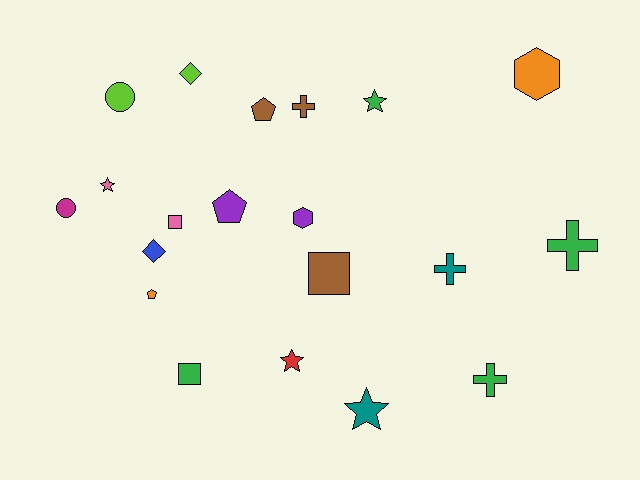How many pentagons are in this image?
There are 3 pentagons.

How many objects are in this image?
There are 20 objects.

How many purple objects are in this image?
There are 2 purple objects.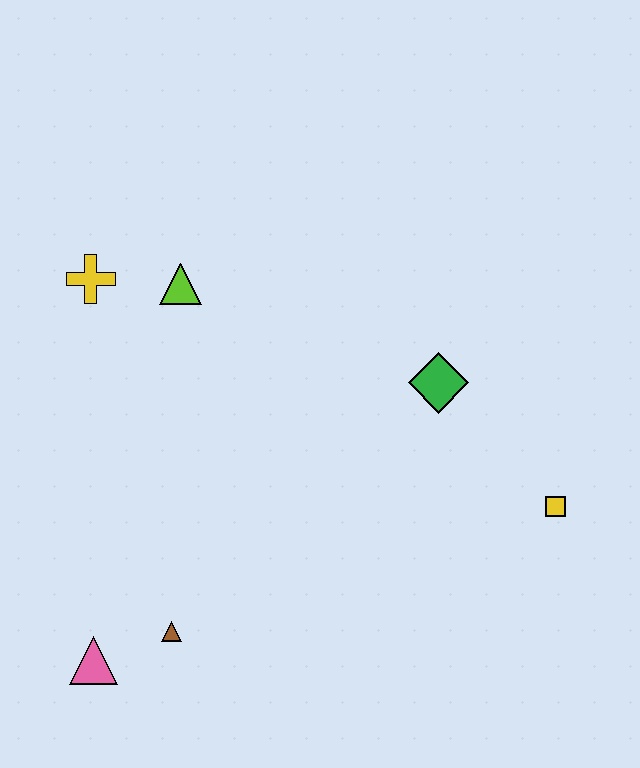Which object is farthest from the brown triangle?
The yellow square is farthest from the brown triangle.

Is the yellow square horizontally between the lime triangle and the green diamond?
No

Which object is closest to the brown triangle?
The pink triangle is closest to the brown triangle.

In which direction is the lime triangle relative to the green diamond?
The lime triangle is to the left of the green diamond.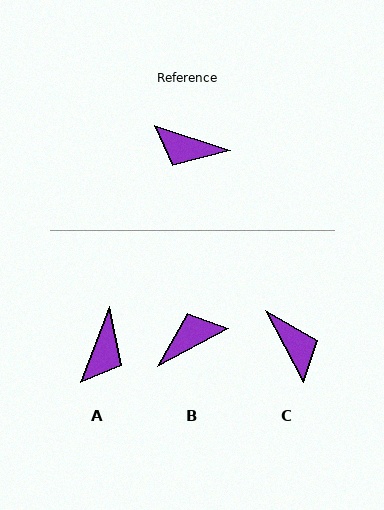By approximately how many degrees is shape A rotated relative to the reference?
Approximately 88 degrees counter-clockwise.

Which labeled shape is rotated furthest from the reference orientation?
C, about 136 degrees away.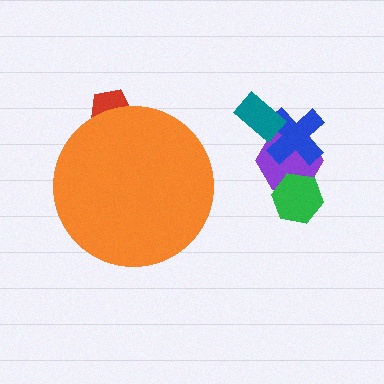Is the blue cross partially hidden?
No, the blue cross is fully visible.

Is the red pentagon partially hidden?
Yes, the red pentagon is partially hidden behind the orange circle.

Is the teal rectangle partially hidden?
No, the teal rectangle is fully visible.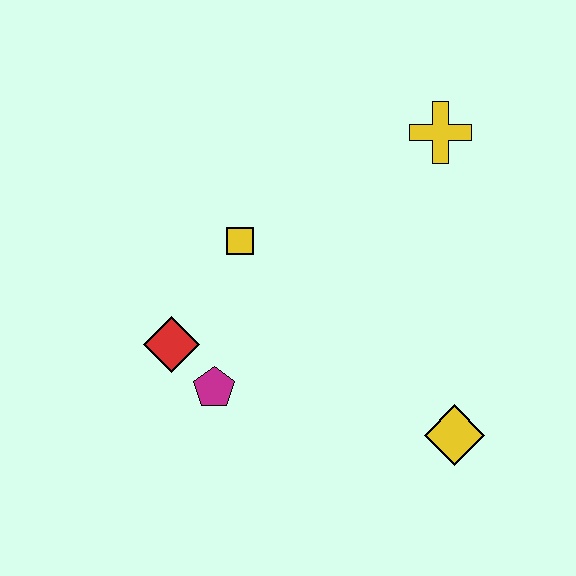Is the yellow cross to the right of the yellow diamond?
No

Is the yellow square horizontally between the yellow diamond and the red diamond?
Yes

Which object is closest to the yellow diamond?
The magenta pentagon is closest to the yellow diamond.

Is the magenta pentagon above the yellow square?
No